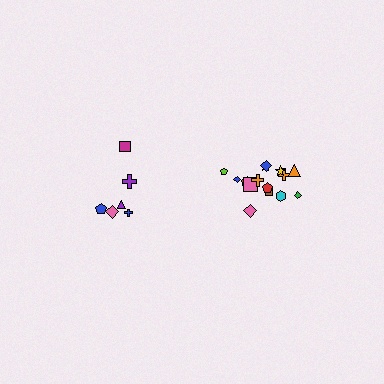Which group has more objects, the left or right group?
The right group.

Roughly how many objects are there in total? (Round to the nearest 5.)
Roughly 20 objects in total.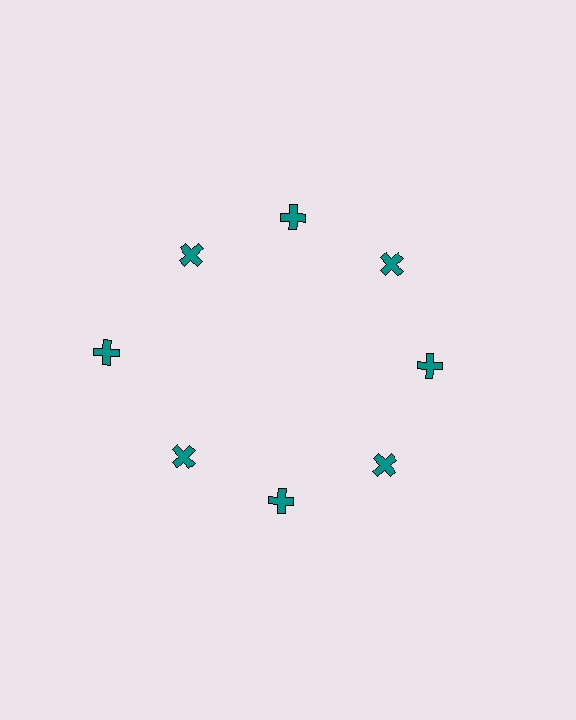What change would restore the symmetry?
The symmetry would be restored by moving it inward, back onto the ring so that all 8 crosses sit at equal angles and equal distance from the center.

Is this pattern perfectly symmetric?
No. The 8 teal crosses are arranged in a ring, but one element near the 9 o'clock position is pushed outward from the center, breaking the 8-fold rotational symmetry.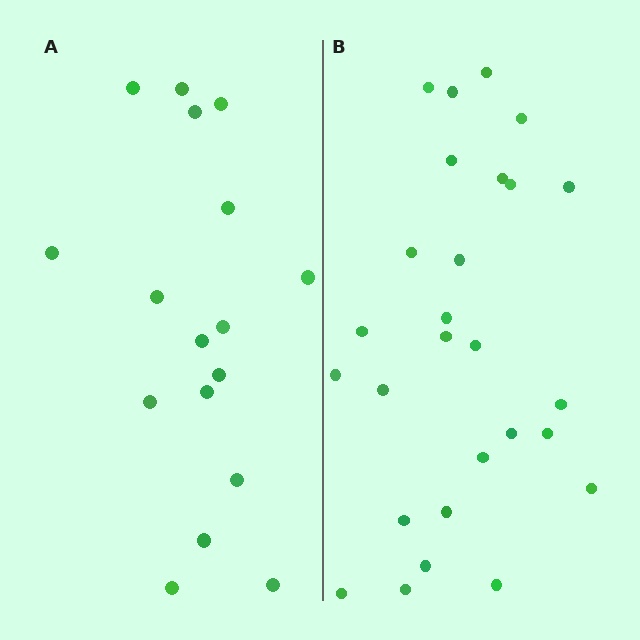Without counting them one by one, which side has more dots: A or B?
Region B (the right region) has more dots.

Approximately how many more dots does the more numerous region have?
Region B has roughly 10 or so more dots than region A.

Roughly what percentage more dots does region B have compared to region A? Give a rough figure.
About 60% more.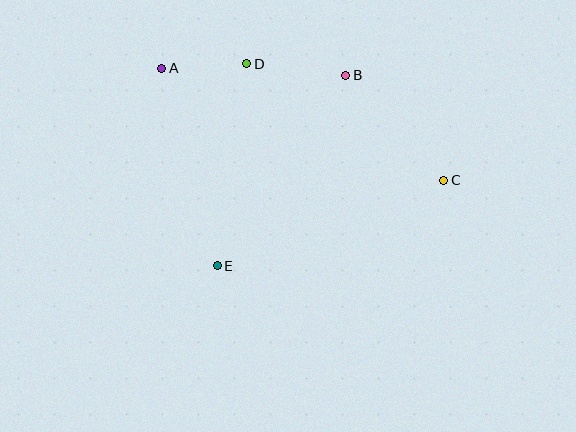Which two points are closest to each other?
Points A and D are closest to each other.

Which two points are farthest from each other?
Points A and C are farthest from each other.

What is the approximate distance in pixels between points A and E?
The distance between A and E is approximately 205 pixels.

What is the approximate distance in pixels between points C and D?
The distance between C and D is approximately 229 pixels.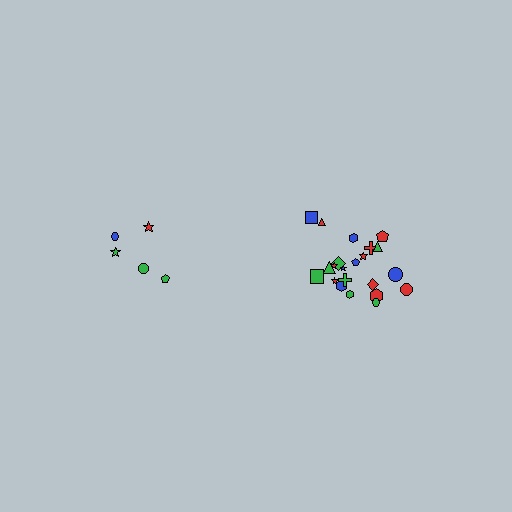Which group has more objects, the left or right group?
The right group.